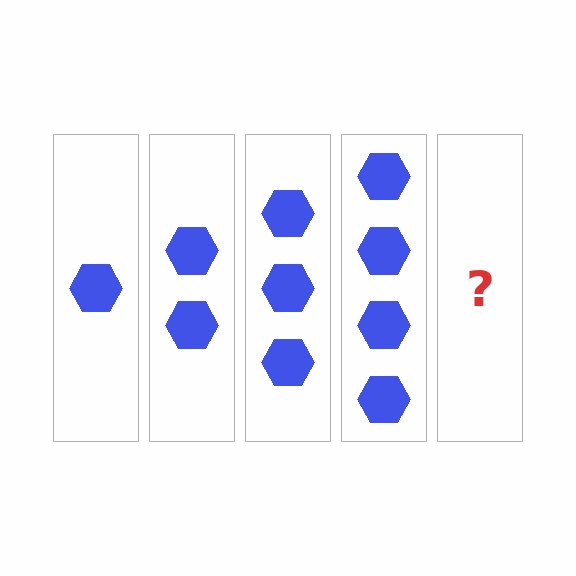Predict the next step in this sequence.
The next step is 5 hexagons.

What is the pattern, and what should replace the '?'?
The pattern is that each step adds one more hexagon. The '?' should be 5 hexagons.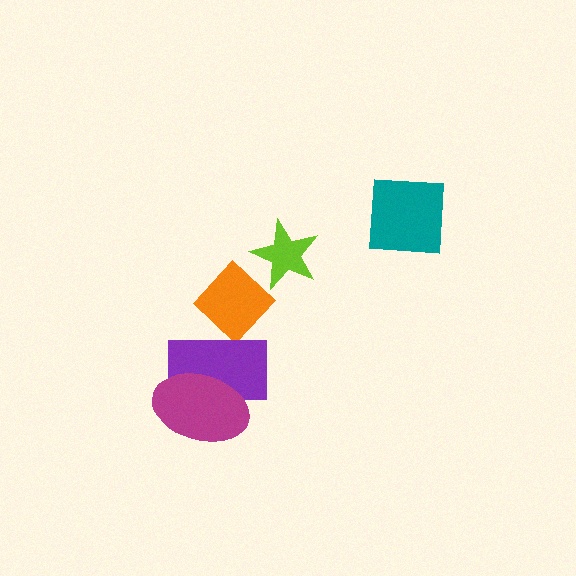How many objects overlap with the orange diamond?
2 objects overlap with the orange diamond.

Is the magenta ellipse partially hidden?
No, no other shape covers it.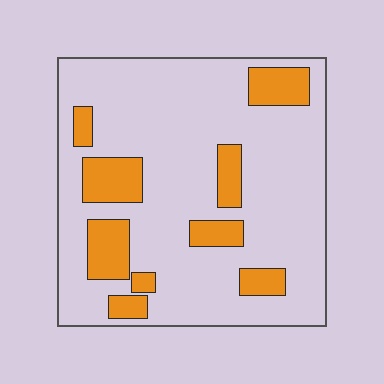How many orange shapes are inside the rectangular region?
9.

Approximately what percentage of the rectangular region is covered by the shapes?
Approximately 20%.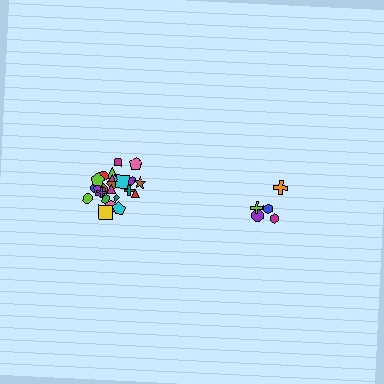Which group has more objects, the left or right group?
The left group.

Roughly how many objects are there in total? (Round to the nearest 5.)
Roughly 30 objects in total.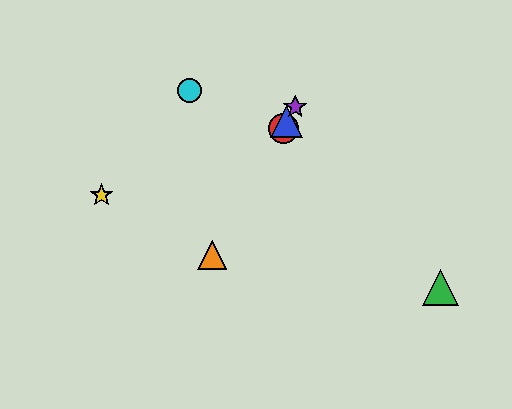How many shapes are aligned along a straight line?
4 shapes (the red circle, the blue triangle, the purple star, the orange triangle) are aligned along a straight line.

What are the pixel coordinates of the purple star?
The purple star is at (295, 107).